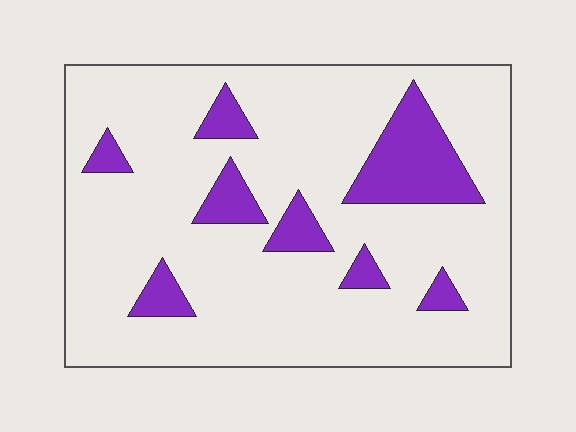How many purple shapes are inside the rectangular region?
8.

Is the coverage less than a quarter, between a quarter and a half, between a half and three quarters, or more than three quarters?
Less than a quarter.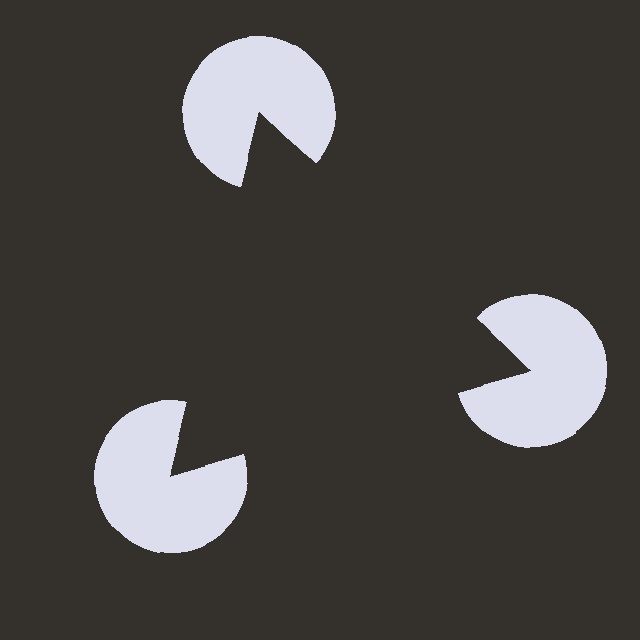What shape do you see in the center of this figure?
An illusory triangle — its edges are inferred from the aligned wedge cuts in the pac-man discs, not physically drawn.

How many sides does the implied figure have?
3 sides.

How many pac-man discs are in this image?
There are 3 — one at each vertex of the illusory triangle.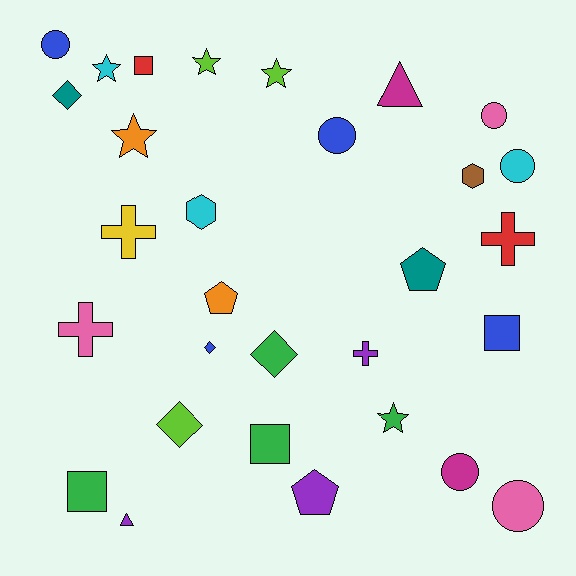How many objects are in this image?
There are 30 objects.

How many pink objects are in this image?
There are 3 pink objects.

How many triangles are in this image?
There are 2 triangles.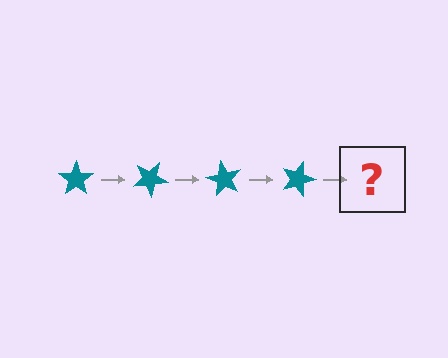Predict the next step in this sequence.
The next step is a teal star rotated 120 degrees.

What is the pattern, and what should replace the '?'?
The pattern is that the star rotates 30 degrees each step. The '?' should be a teal star rotated 120 degrees.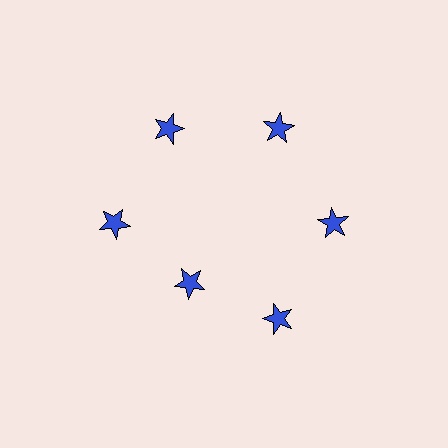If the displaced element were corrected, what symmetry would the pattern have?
It would have 6-fold rotational symmetry — the pattern would map onto itself every 60 degrees.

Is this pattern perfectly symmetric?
No. The 6 blue stars are arranged in a ring, but one element near the 7 o'clock position is pulled inward toward the center, breaking the 6-fold rotational symmetry.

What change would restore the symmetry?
The symmetry would be restored by moving it outward, back onto the ring so that all 6 stars sit at equal angles and equal distance from the center.